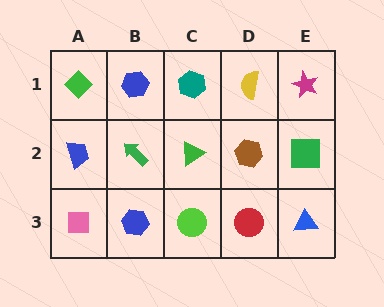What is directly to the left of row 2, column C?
A green arrow.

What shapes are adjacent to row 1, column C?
A green triangle (row 2, column C), a blue hexagon (row 1, column B), a yellow semicircle (row 1, column D).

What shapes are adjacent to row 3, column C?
A green triangle (row 2, column C), a blue hexagon (row 3, column B), a red circle (row 3, column D).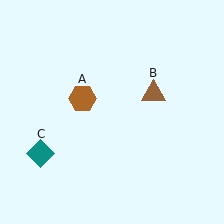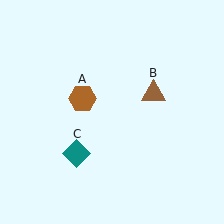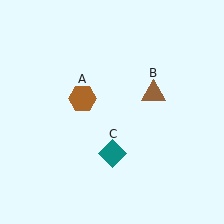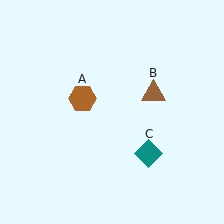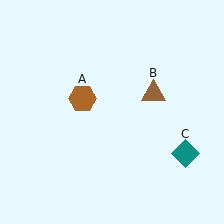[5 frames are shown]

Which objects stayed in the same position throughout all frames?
Brown hexagon (object A) and brown triangle (object B) remained stationary.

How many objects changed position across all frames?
1 object changed position: teal diamond (object C).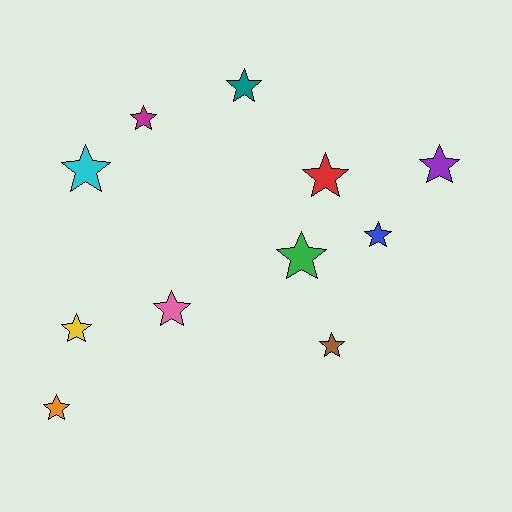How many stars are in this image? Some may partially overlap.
There are 11 stars.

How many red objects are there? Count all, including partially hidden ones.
There is 1 red object.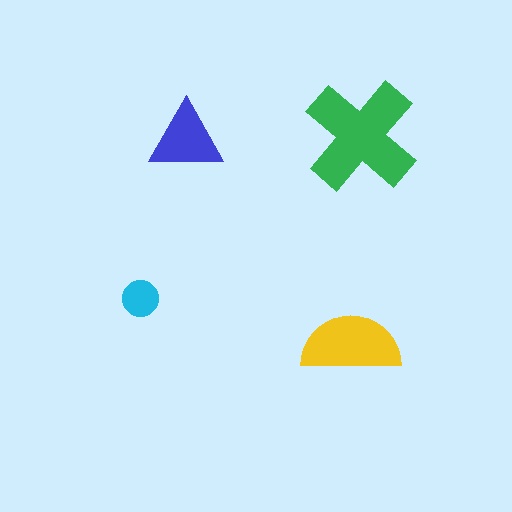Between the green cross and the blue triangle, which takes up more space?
The green cross.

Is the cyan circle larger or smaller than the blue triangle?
Smaller.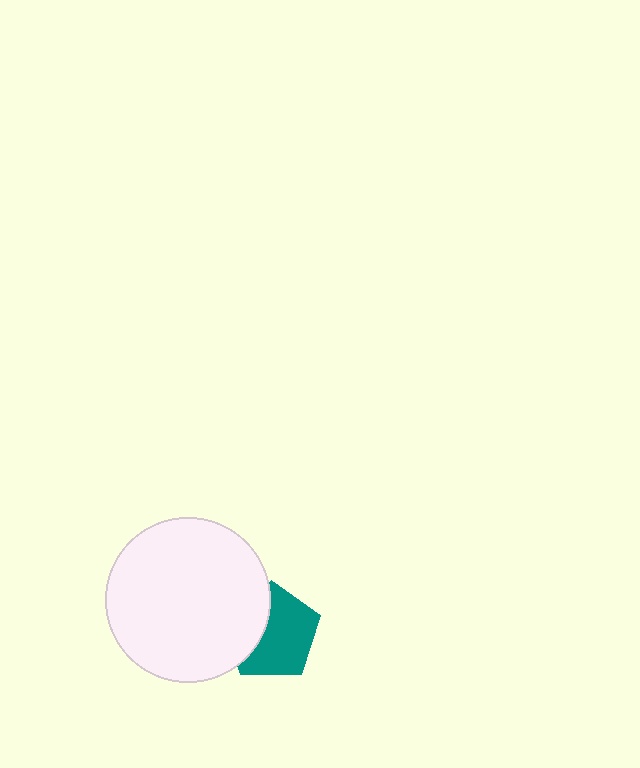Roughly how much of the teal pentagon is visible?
About half of it is visible (roughly 65%).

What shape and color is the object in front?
The object in front is a white circle.